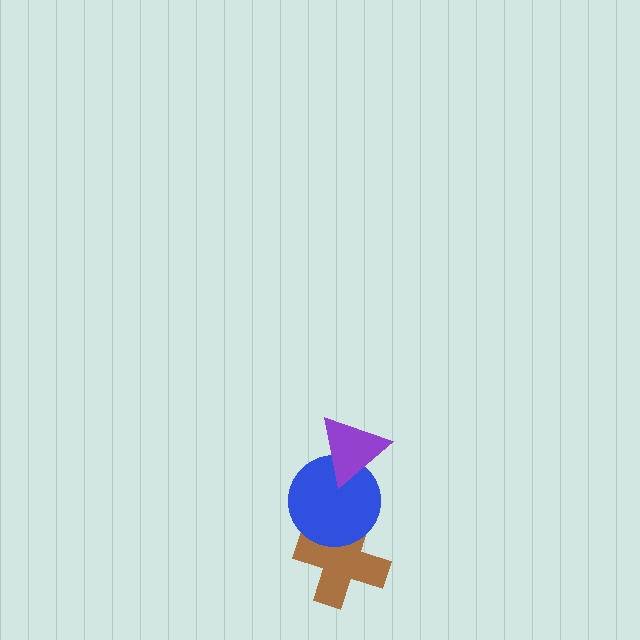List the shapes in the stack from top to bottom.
From top to bottom: the purple triangle, the blue circle, the brown cross.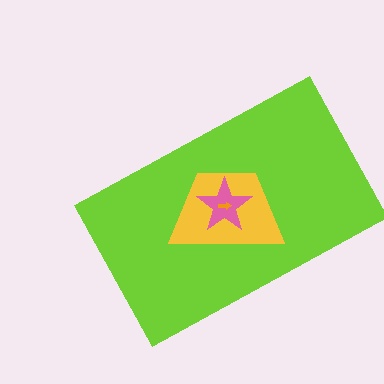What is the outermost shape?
The lime rectangle.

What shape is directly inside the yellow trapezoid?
The pink star.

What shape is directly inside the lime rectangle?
The yellow trapezoid.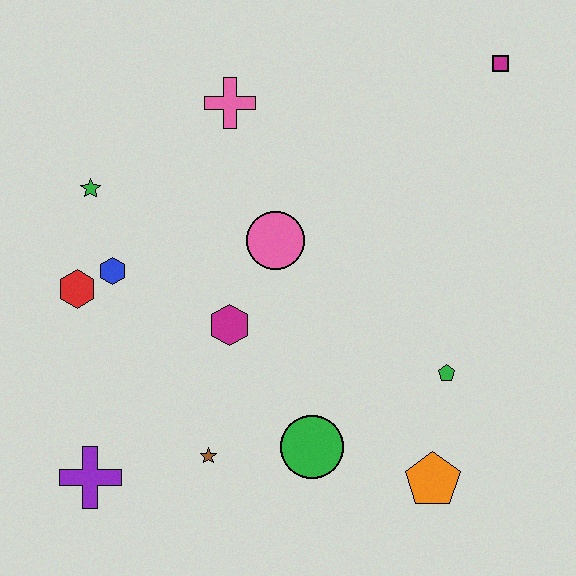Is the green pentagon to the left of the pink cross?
No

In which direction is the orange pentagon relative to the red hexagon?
The orange pentagon is to the right of the red hexagon.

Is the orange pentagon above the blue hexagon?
No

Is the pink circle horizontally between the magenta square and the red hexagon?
Yes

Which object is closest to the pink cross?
The pink circle is closest to the pink cross.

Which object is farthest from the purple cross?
The magenta square is farthest from the purple cross.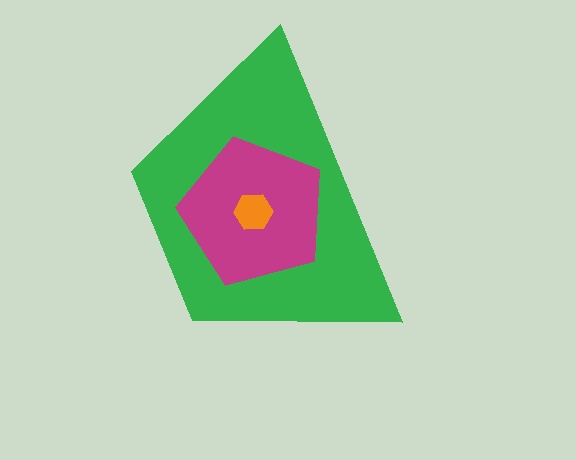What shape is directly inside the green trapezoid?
The magenta pentagon.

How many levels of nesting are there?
3.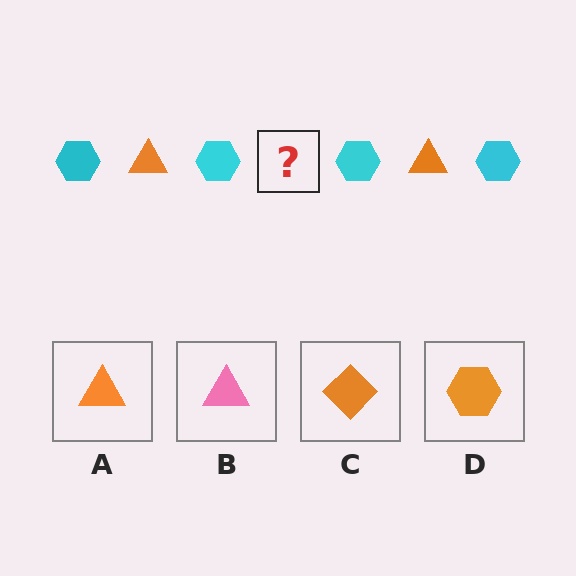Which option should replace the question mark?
Option A.